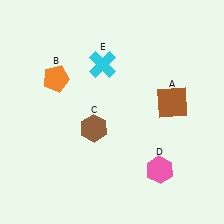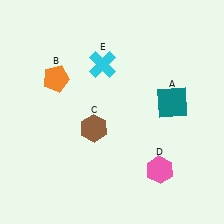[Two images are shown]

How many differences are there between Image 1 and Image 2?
There is 1 difference between the two images.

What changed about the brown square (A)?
In Image 1, A is brown. In Image 2, it changed to teal.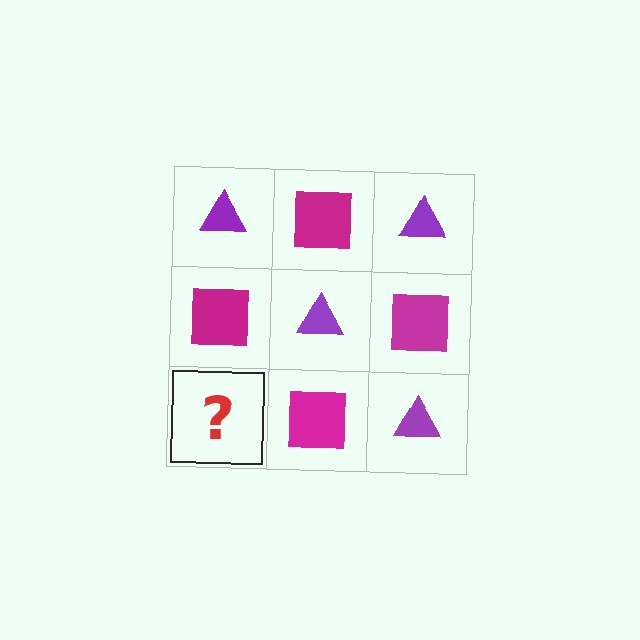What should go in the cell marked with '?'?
The missing cell should contain a purple triangle.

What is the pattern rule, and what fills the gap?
The rule is that it alternates purple triangle and magenta square in a checkerboard pattern. The gap should be filled with a purple triangle.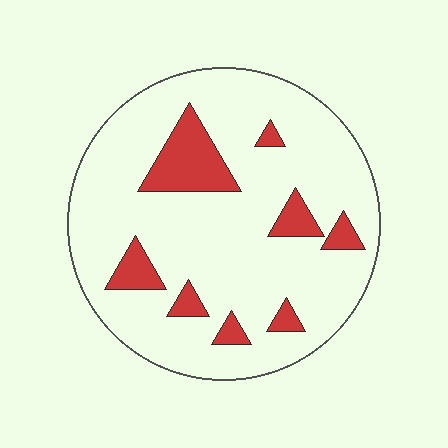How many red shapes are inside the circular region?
8.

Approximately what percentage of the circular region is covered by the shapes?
Approximately 15%.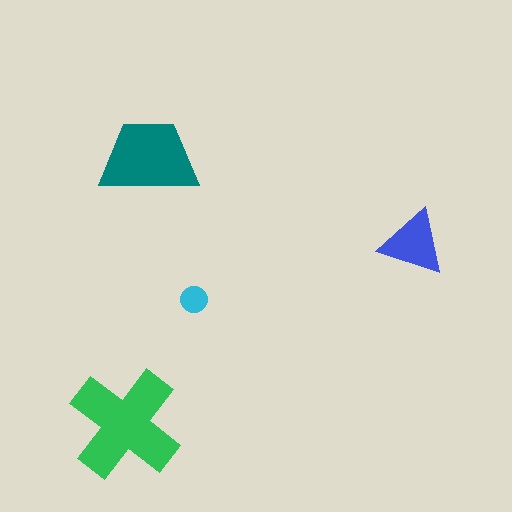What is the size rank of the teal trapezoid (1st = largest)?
2nd.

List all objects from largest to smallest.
The green cross, the teal trapezoid, the blue triangle, the cyan circle.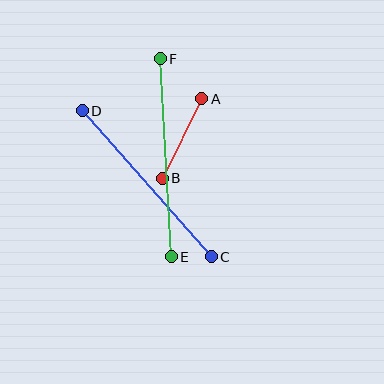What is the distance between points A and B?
The distance is approximately 88 pixels.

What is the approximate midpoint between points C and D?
The midpoint is at approximately (147, 184) pixels.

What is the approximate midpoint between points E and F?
The midpoint is at approximately (166, 158) pixels.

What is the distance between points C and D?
The distance is approximately 195 pixels.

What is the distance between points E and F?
The distance is approximately 198 pixels.